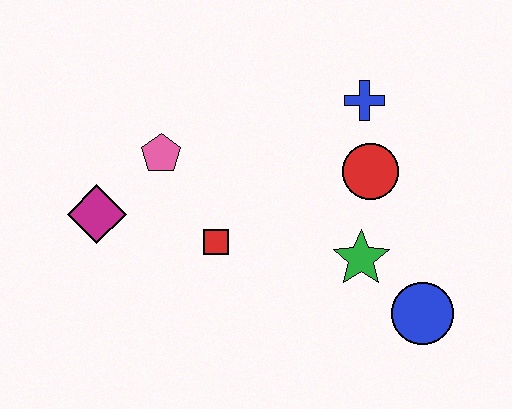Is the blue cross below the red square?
No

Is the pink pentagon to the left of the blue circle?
Yes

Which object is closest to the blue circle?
The green star is closest to the blue circle.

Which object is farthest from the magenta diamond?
The blue circle is farthest from the magenta diamond.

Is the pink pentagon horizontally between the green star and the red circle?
No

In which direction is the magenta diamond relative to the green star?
The magenta diamond is to the left of the green star.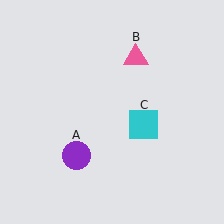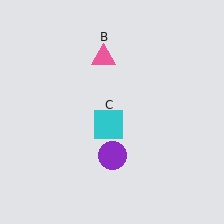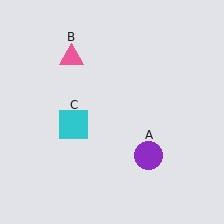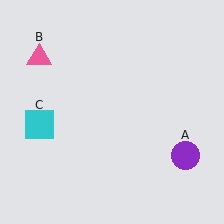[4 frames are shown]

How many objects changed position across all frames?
3 objects changed position: purple circle (object A), pink triangle (object B), cyan square (object C).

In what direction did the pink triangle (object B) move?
The pink triangle (object B) moved left.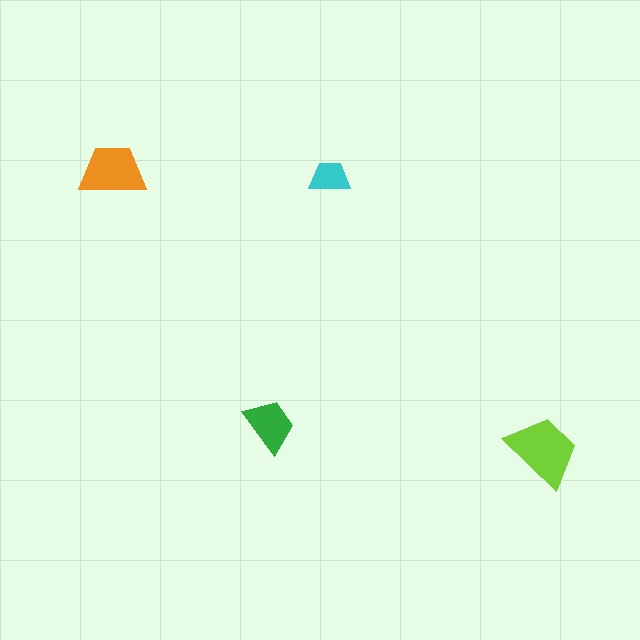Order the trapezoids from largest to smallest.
the lime one, the orange one, the green one, the cyan one.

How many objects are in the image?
There are 4 objects in the image.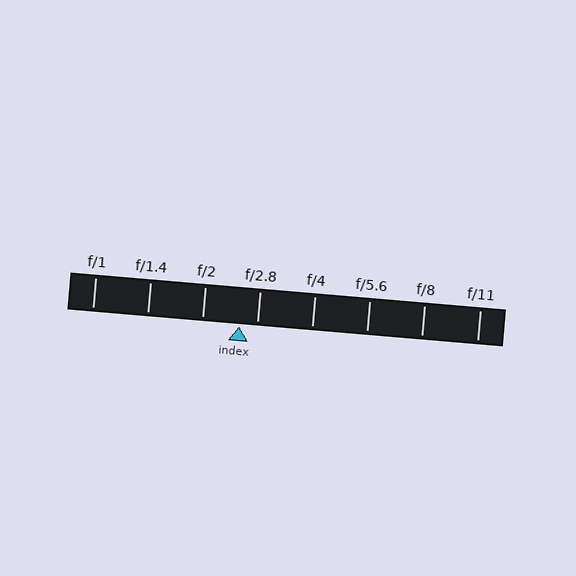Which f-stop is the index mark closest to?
The index mark is closest to f/2.8.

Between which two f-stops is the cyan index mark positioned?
The index mark is between f/2 and f/2.8.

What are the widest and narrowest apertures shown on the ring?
The widest aperture shown is f/1 and the narrowest is f/11.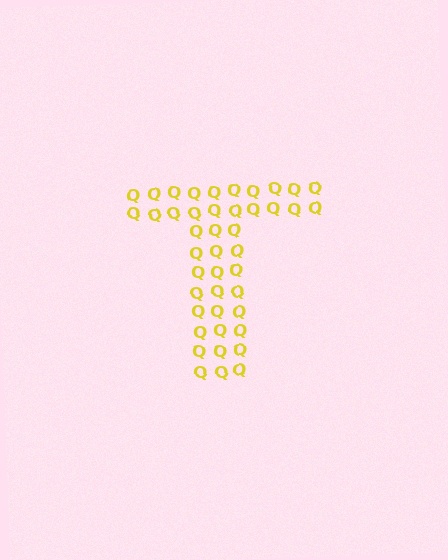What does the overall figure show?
The overall figure shows the letter T.